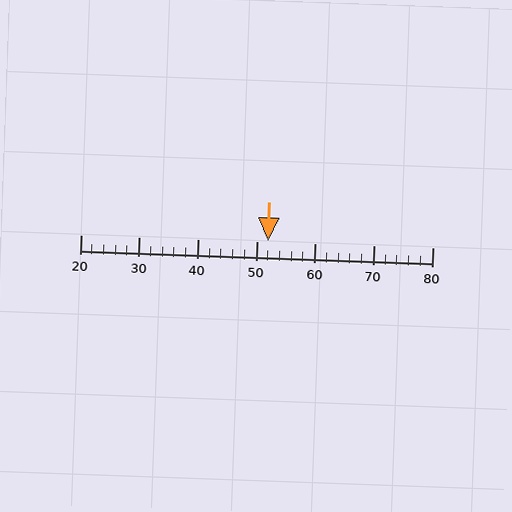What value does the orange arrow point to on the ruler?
The orange arrow points to approximately 52.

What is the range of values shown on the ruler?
The ruler shows values from 20 to 80.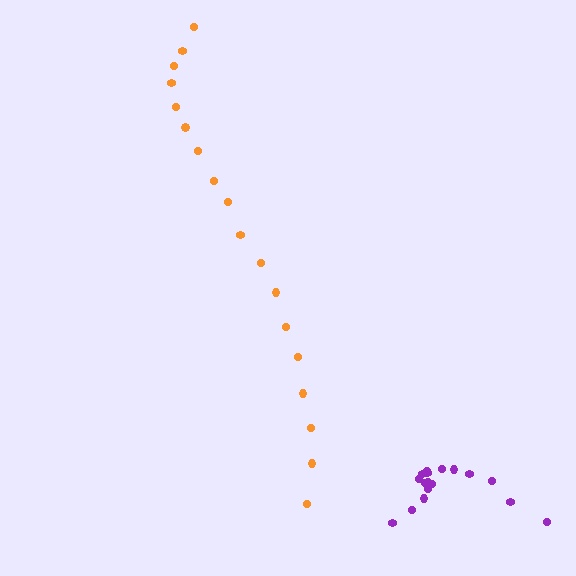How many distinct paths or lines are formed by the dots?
There are 2 distinct paths.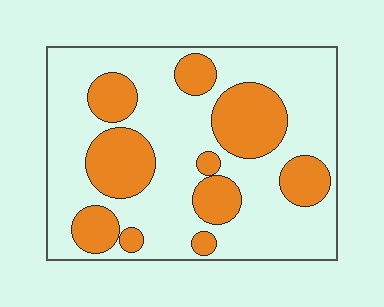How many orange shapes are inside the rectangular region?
10.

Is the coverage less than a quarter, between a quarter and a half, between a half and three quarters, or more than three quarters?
Between a quarter and a half.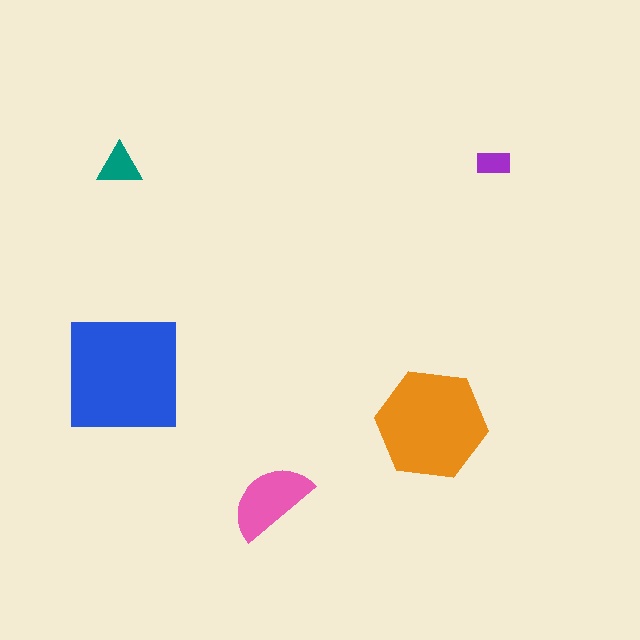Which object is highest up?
The purple rectangle is topmost.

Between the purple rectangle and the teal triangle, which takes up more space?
The teal triangle.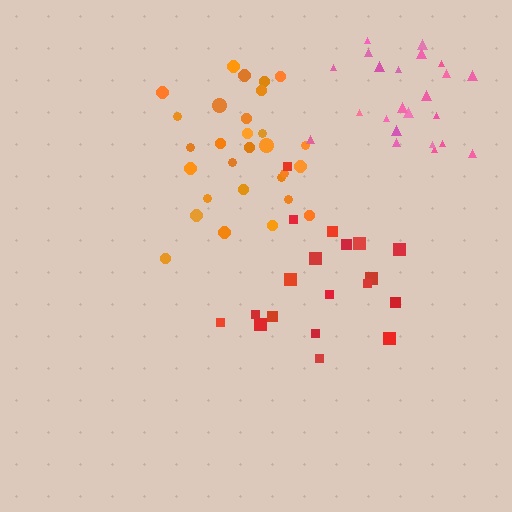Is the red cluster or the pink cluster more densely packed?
Pink.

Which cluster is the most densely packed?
Orange.